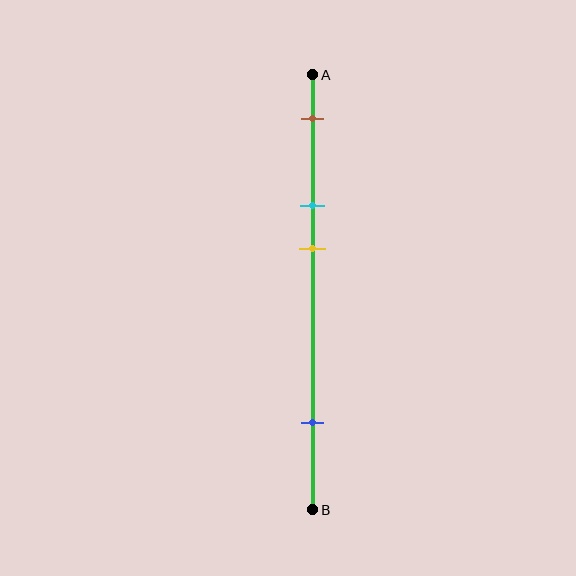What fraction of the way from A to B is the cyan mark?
The cyan mark is approximately 30% (0.3) of the way from A to B.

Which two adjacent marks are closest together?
The cyan and yellow marks are the closest adjacent pair.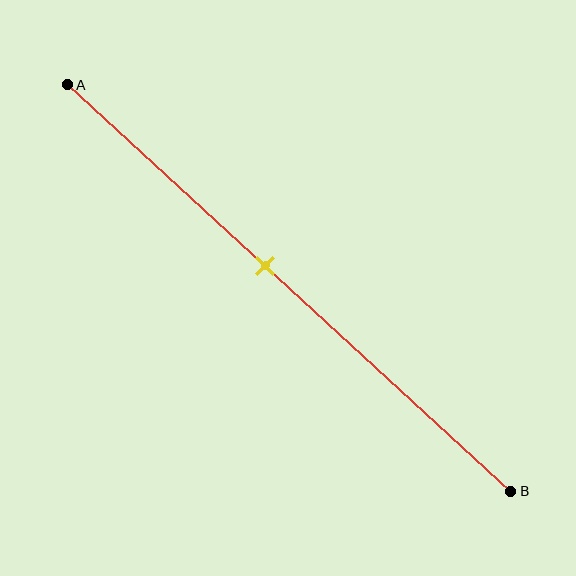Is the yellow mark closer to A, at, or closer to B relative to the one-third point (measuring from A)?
The yellow mark is closer to point B than the one-third point of segment AB.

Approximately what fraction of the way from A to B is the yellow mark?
The yellow mark is approximately 45% of the way from A to B.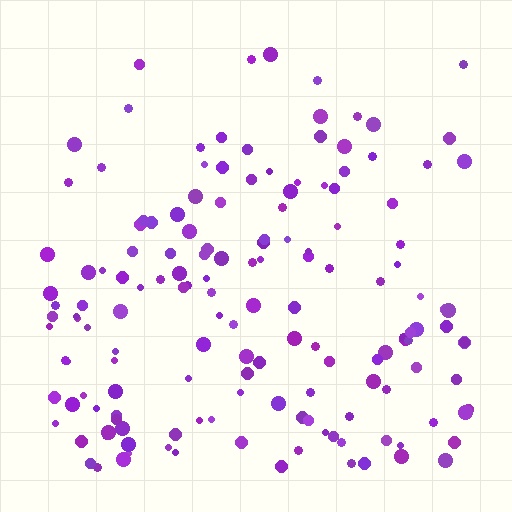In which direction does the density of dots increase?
From top to bottom, with the bottom side densest.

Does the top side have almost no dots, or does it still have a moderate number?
Still a moderate number, just noticeably fewer than the bottom.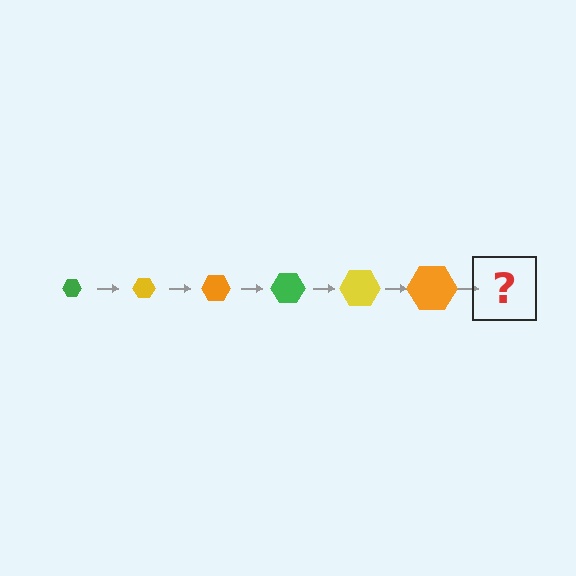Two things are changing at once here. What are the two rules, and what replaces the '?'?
The two rules are that the hexagon grows larger each step and the color cycles through green, yellow, and orange. The '?' should be a green hexagon, larger than the previous one.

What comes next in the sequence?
The next element should be a green hexagon, larger than the previous one.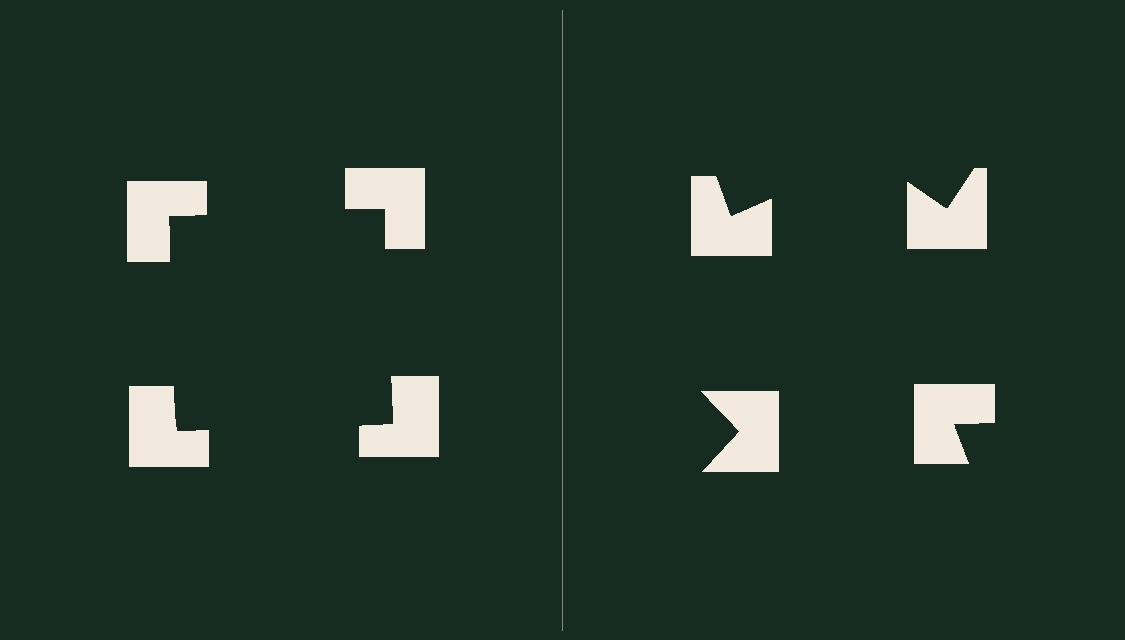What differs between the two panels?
The notched squares are positioned identically on both sides; only the wedge orientations differ. On the left they align to a square; on the right they are misaligned.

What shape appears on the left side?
An illusory square.